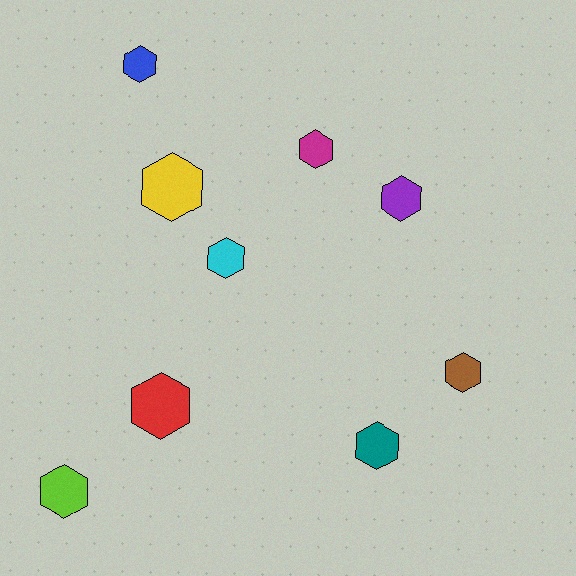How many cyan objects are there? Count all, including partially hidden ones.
There is 1 cyan object.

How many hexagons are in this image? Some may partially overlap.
There are 9 hexagons.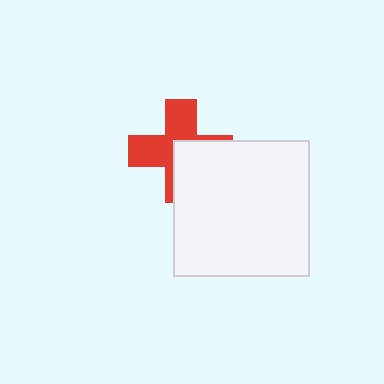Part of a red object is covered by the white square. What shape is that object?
It is a cross.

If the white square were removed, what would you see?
You would see the complete red cross.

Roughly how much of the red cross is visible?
About half of it is visible (roughly 55%).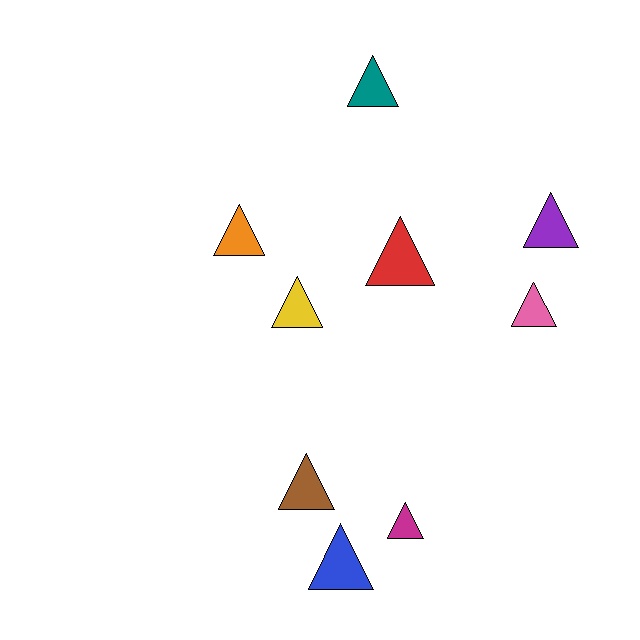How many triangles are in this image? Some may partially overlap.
There are 9 triangles.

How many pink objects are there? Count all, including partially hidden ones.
There is 1 pink object.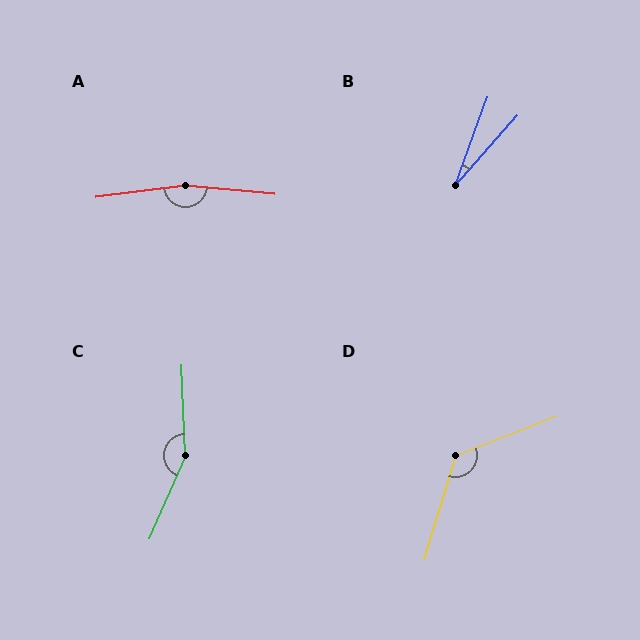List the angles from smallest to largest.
B (22°), D (128°), C (154°), A (167°).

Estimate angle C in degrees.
Approximately 154 degrees.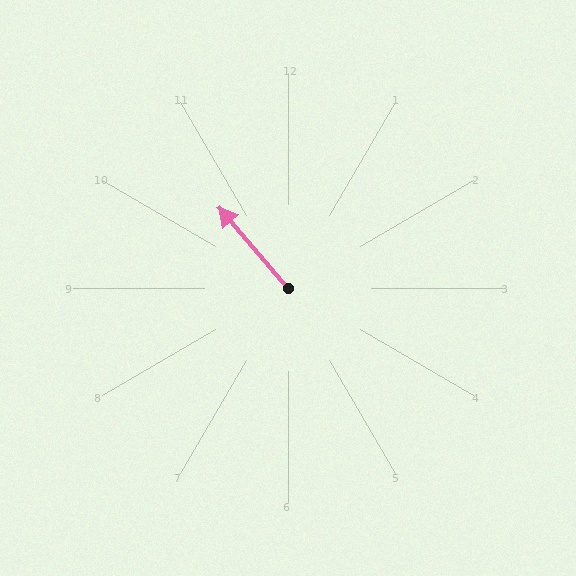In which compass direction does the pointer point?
Northwest.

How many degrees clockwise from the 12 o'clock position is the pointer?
Approximately 319 degrees.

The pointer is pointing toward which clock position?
Roughly 11 o'clock.